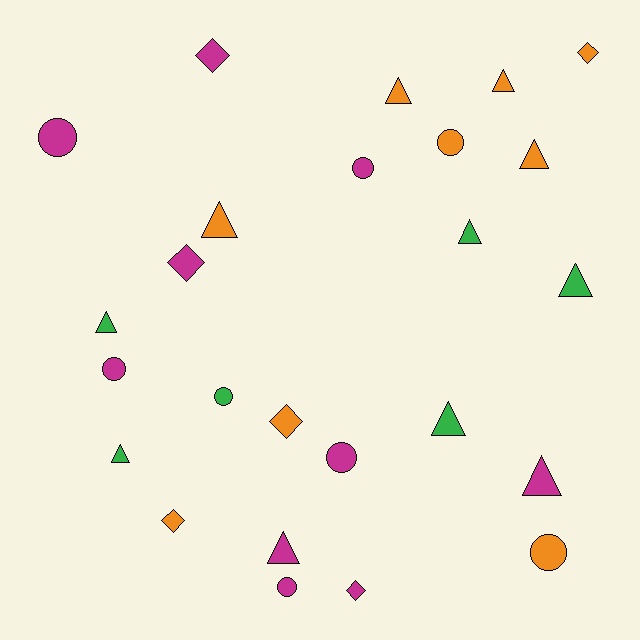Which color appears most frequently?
Magenta, with 10 objects.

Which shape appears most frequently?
Triangle, with 11 objects.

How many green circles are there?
There is 1 green circle.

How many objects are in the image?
There are 25 objects.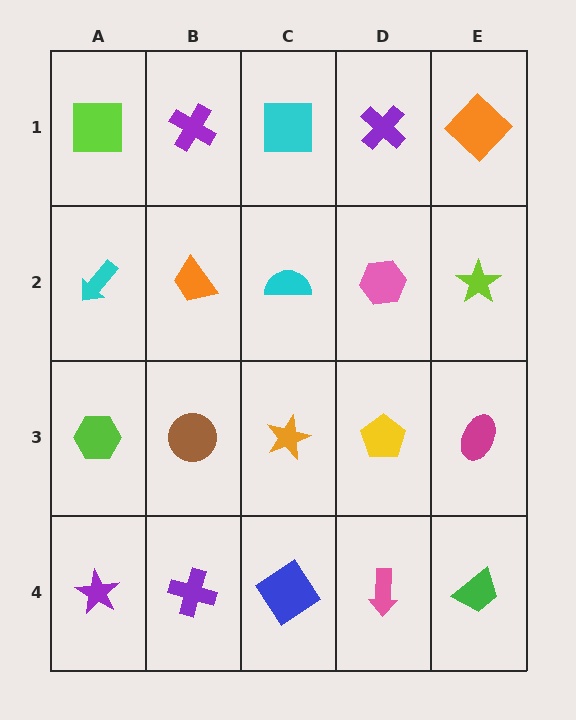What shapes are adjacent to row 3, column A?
A cyan arrow (row 2, column A), a purple star (row 4, column A), a brown circle (row 3, column B).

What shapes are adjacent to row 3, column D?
A pink hexagon (row 2, column D), a pink arrow (row 4, column D), an orange star (row 3, column C), a magenta ellipse (row 3, column E).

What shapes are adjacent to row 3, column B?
An orange trapezoid (row 2, column B), a purple cross (row 4, column B), a lime hexagon (row 3, column A), an orange star (row 3, column C).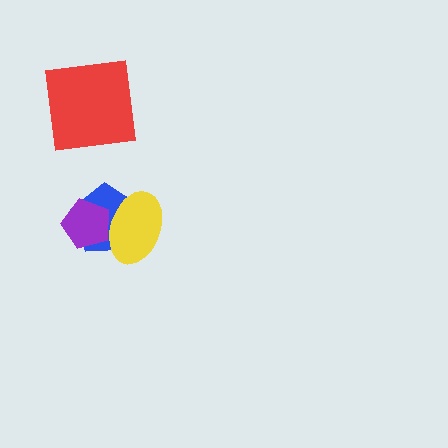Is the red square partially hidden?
No, no other shape covers it.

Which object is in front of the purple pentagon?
The yellow ellipse is in front of the purple pentagon.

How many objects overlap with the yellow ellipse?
2 objects overlap with the yellow ellipse.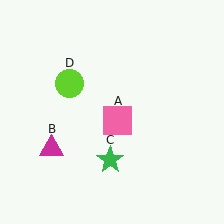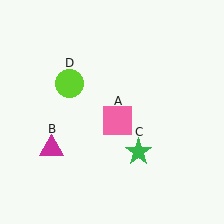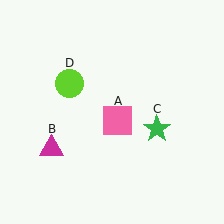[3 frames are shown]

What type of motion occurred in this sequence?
The green star (object C) rotated counterclockwise around the center of the scene.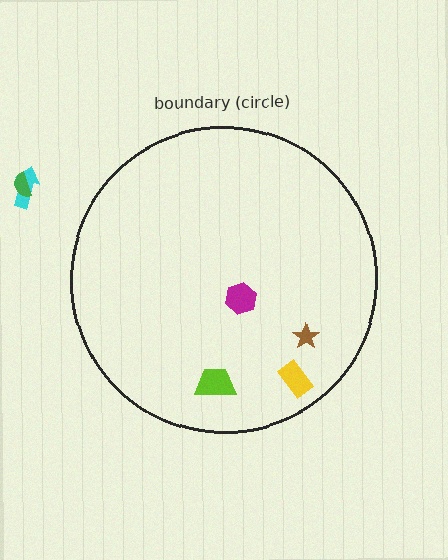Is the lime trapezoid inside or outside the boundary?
Inside.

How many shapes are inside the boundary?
4 inside, 2 outside.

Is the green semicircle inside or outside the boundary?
Outside.